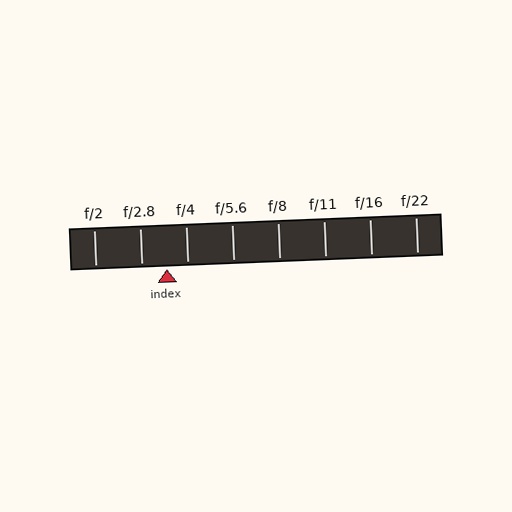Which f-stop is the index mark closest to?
The index mark is closest to f/4.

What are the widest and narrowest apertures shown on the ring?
The widest aperture shown is f/2 and the narrowest is f/22.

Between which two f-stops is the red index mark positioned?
The index mark is between f/2.8 and f/4.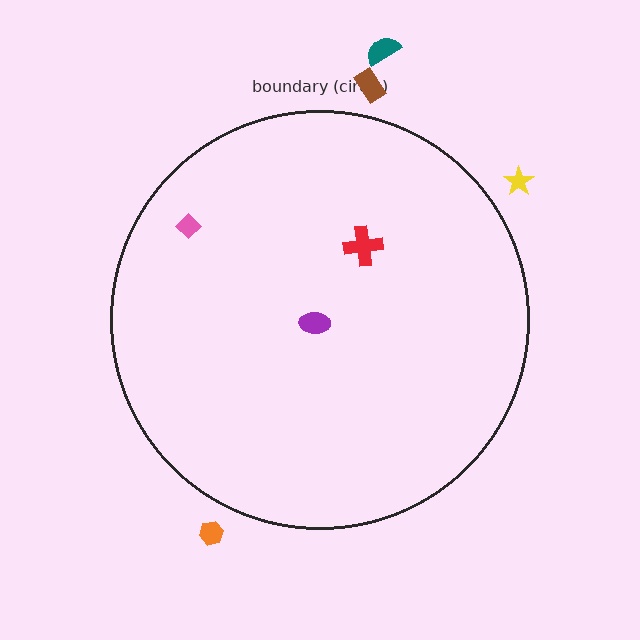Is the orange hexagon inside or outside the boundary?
Outside.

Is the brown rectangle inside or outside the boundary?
Outside.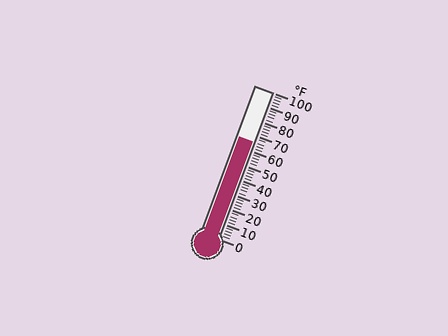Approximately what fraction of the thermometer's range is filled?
The thermometer is filled to approximately 65% of its range.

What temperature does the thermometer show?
The thermometer shows approximately 66°F.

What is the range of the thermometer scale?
The thermometer scale ranges from 0°F to 100°F.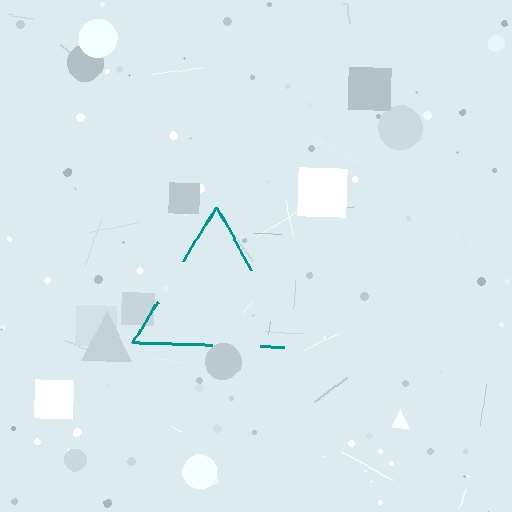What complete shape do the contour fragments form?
The contour fragments form a triangle.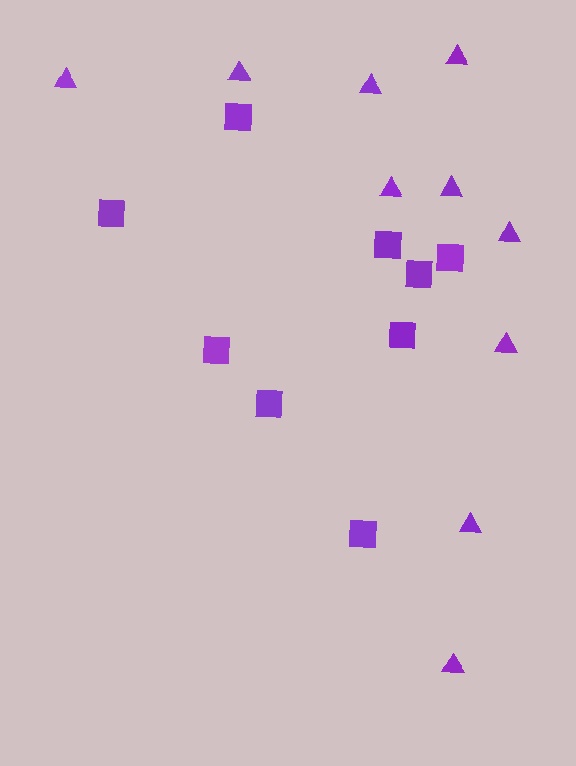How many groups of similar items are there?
There are 2 groups: one group of triangles (10) and one group of squares (9).